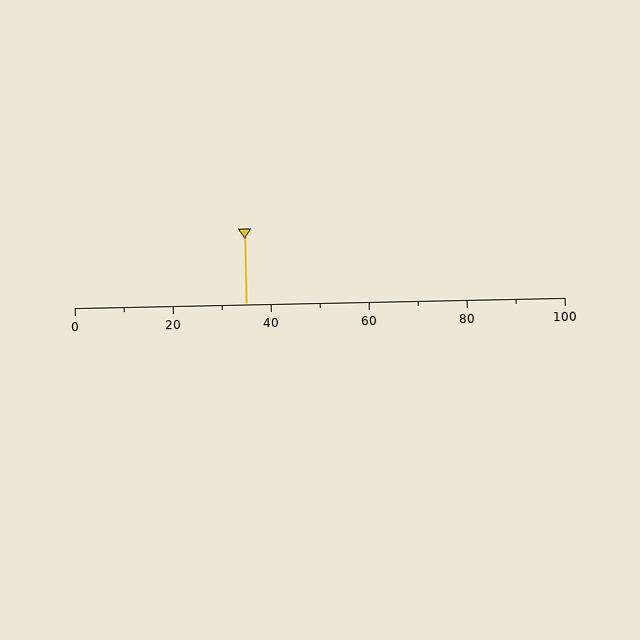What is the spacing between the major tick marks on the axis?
The major ticks are spaced 20 apart.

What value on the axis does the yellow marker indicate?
The marker indicates approximately 35.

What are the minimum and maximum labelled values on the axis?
The axis runs from 0 to 100.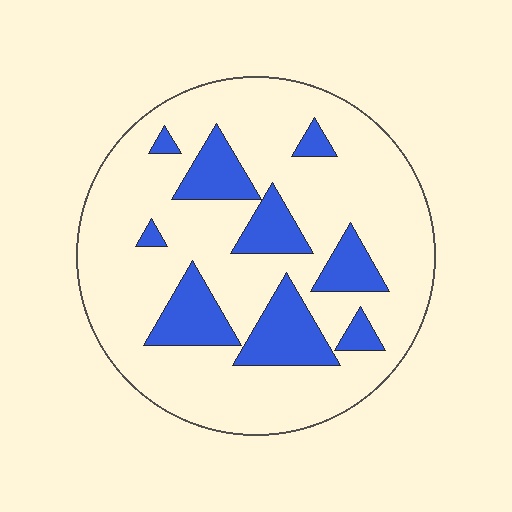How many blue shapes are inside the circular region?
9.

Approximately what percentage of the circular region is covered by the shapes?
Approximately 20%.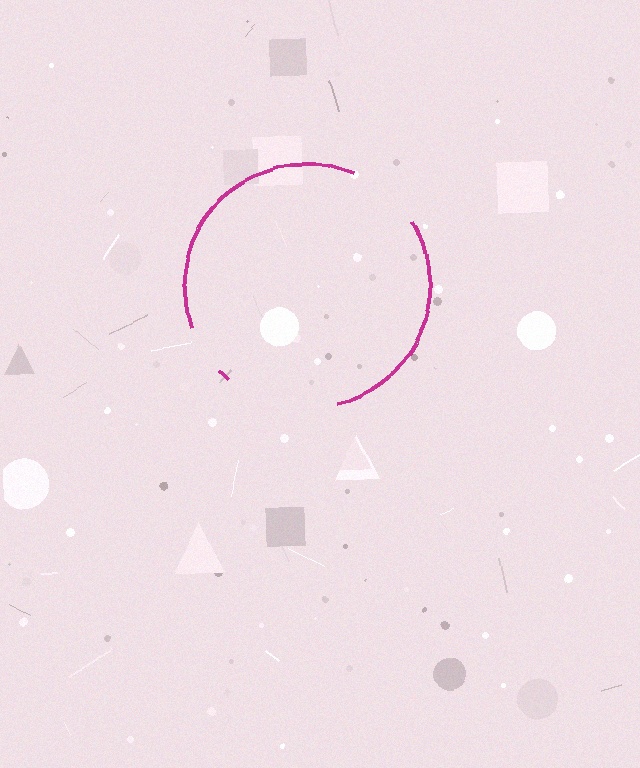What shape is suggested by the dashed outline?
The dashed outline suggests a circle.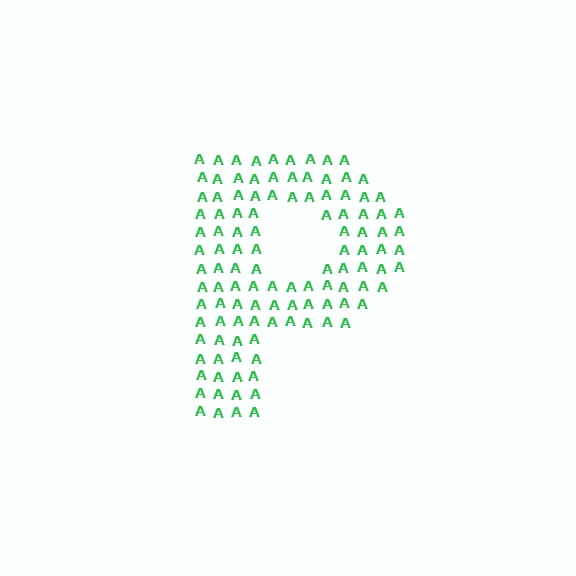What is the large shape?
The large shape is the letter P.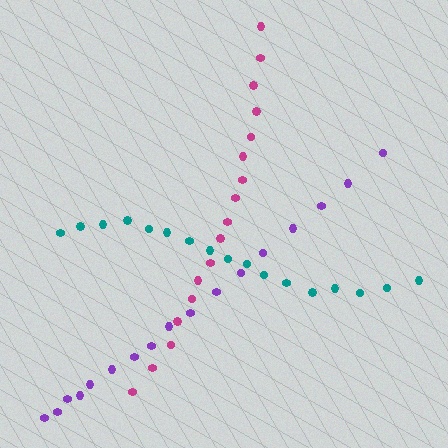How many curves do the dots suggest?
There are 3 distinct paths.